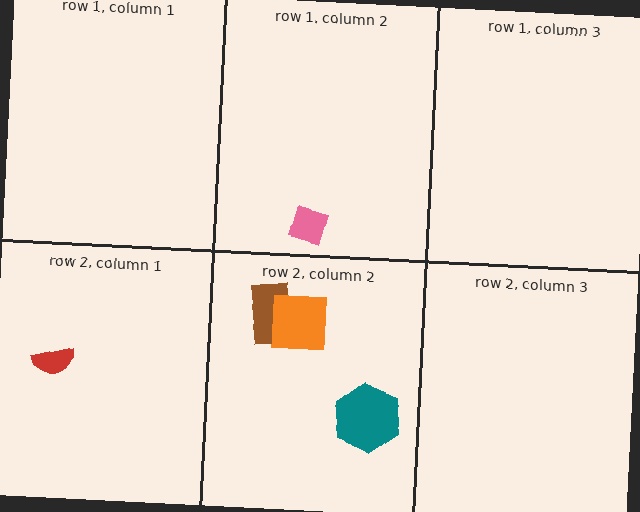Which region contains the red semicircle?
The row 2, column 1 region.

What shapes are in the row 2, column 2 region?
The teal hexagon, the brown rectangle, the orange square.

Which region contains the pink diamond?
The row 1, column 2 region.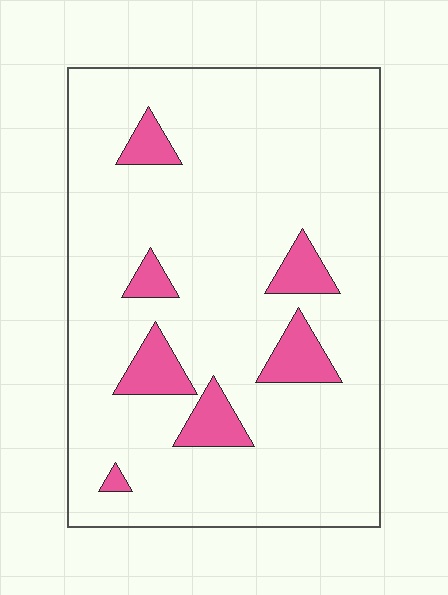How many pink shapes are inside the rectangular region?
7.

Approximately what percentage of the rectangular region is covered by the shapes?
Approximately 10%.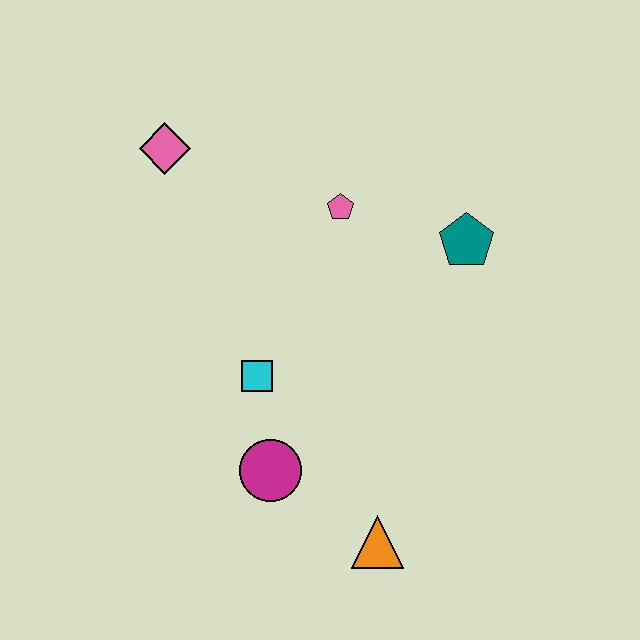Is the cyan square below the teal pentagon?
Yes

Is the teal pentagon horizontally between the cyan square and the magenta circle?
No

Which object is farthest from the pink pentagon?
The orange triangle is farthest from the pink pentagon.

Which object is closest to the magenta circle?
The cyan square is closest to the magenta circle.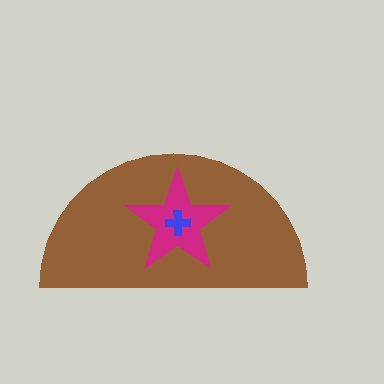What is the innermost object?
The blue cross.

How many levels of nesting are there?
3.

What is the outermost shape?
The brown semicircle.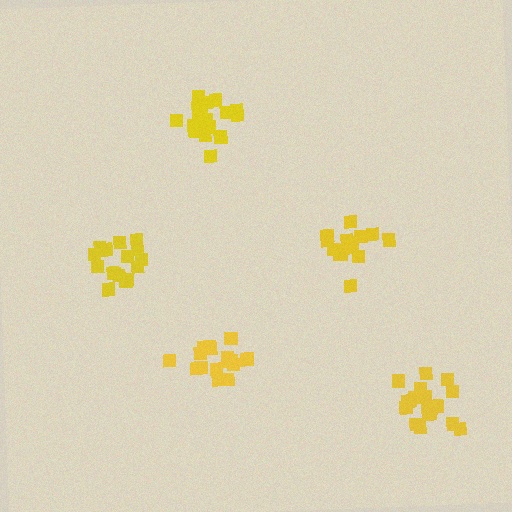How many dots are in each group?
Group 1: 16 dots, Group 2: 16 dots, Group 3: 20 dots, Group 4: 15 dots, Group 5: 21 dots (88 total).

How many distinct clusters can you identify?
There are 5 distinct clusters.